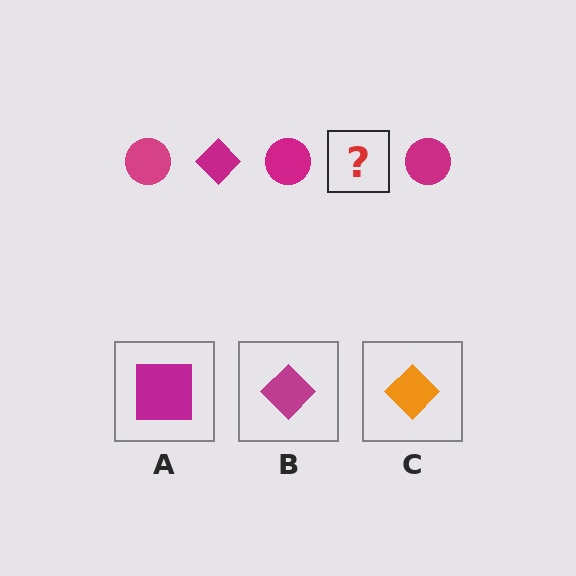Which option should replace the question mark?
Option B.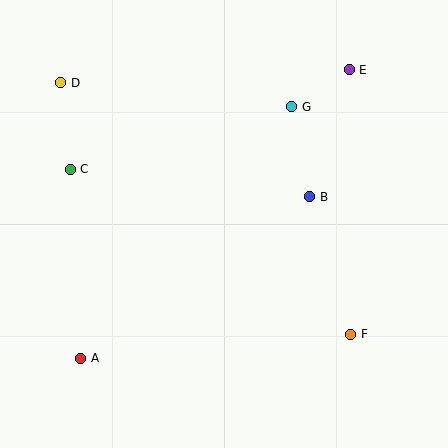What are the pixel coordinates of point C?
Point C is at (70, 169).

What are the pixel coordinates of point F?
Point F is at (351, 334).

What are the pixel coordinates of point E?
Point E is at (349, 70).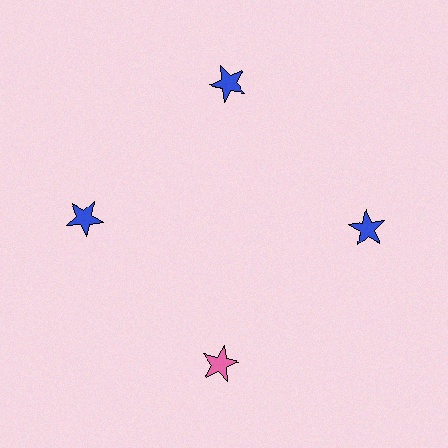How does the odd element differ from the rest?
It has a different color: pink instead of blue.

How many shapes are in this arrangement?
There are 4 shapes arranged in a ring pattern.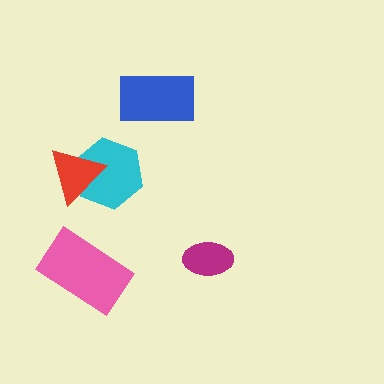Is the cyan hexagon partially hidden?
Yes, it is partially covered by another shape.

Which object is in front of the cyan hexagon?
The red triangle is in front of the cyan hexagon.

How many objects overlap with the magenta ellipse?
0 objects overlap with the magenta ellipse.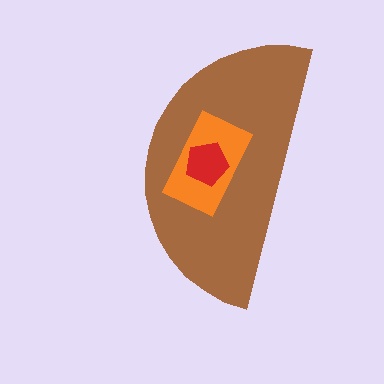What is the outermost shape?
The brown semicircle.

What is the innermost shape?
The red pentagon.